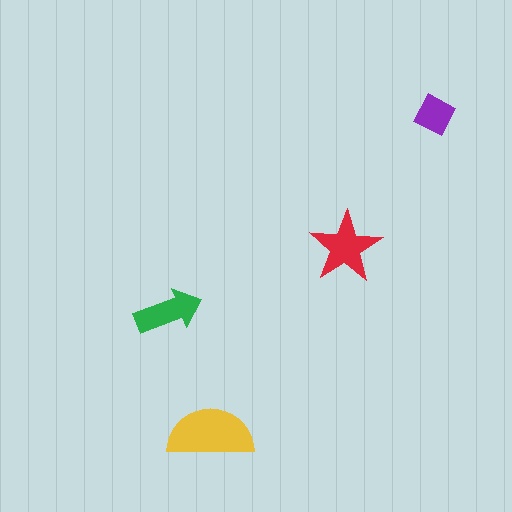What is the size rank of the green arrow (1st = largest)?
3rd.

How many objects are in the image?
There are 4 objects in the image.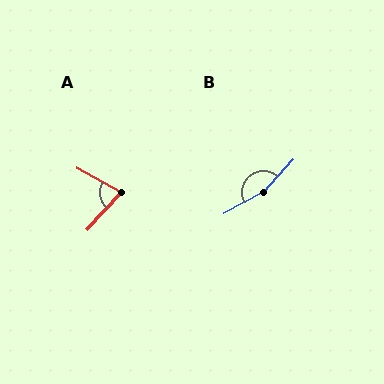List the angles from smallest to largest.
A (76°), B (161°).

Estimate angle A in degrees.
Approximately 76 degrees.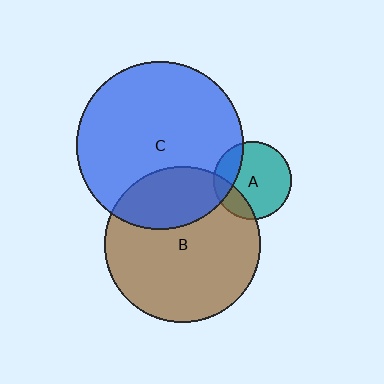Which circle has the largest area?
Circle C (blue).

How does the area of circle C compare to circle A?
Approximately 4.6 times.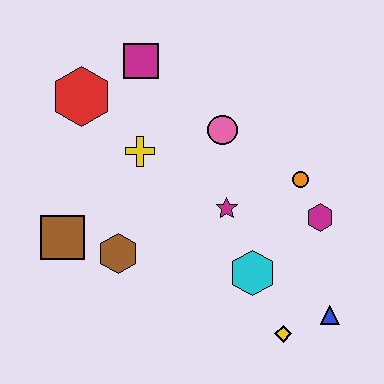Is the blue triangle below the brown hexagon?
Yes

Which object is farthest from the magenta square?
The blue triangle is farthest from the magenta square.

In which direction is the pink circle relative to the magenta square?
The pink circle is to the right of the magenta square.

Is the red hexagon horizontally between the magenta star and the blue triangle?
No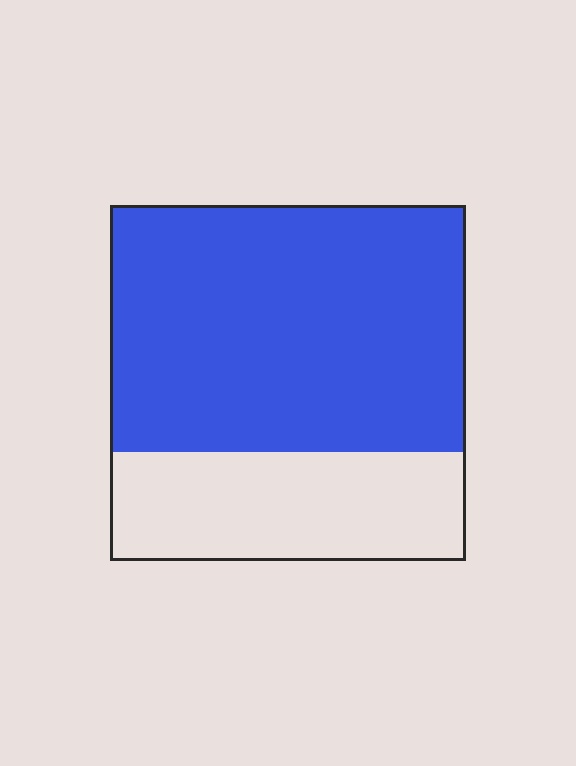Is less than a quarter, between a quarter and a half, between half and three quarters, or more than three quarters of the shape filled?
Between half and three quarters.